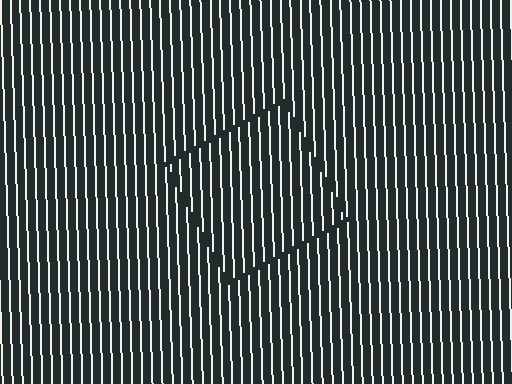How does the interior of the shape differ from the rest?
The interior of the shape contains the same grating, shifted by half a period — the contour is defined by the phase discontinuity where line-ends from the inner and outer gratings abut.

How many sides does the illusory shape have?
4 sides — the line-ends trace a square.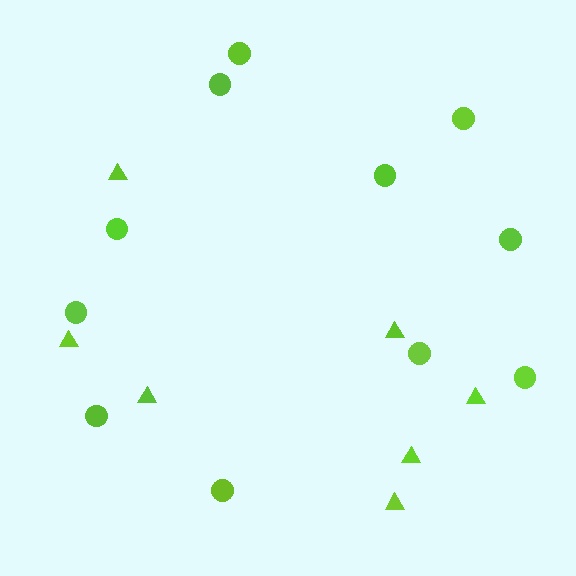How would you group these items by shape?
There are 2 groups: one group of triangles (7) and one group of circles (11).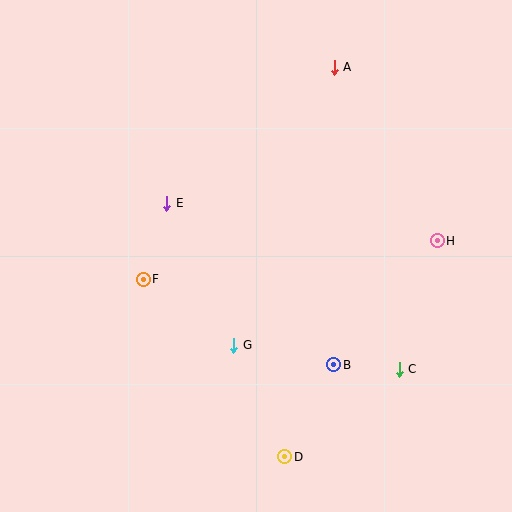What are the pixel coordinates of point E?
Point E is at (167, 203).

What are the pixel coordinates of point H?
Point H is at (437, 241).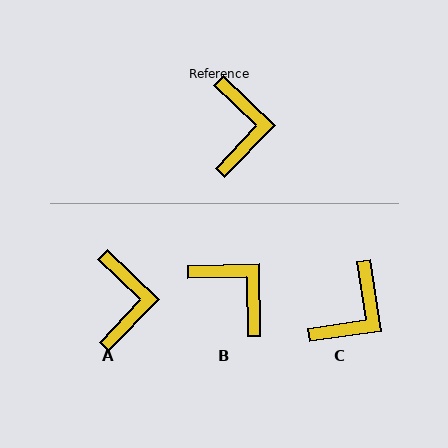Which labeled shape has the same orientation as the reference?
A.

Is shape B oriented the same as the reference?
No, it is off by about 45 degrees.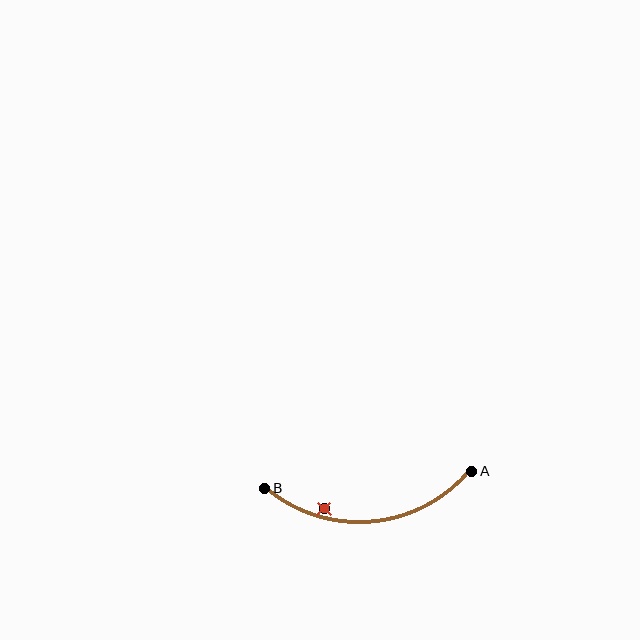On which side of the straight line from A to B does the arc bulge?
The arc bulges below the straight line connecting A and B.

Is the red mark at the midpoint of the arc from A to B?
No — the red mark does not lie on the arc at all. It sits slightly inside the curve.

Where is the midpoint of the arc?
The arc midpoint is the point on the curve farthest from the straight line joining A and B. It sits below that line.